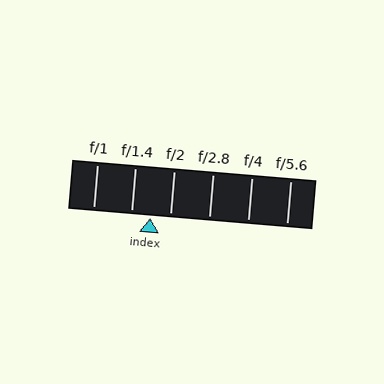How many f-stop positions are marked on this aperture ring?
There are 6 f-stop positions marked.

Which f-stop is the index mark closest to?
The index mark is closest to f/1.4.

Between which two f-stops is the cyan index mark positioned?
The index mark is between f/1.4 and f/2.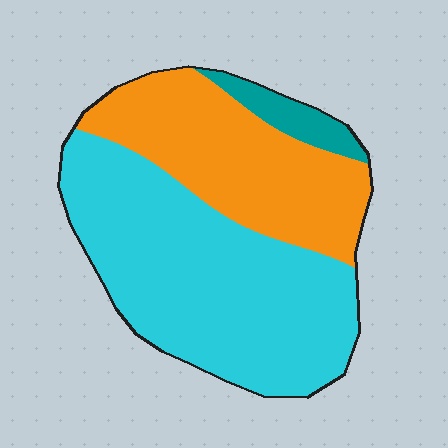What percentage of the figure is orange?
Orange covers roughly 35% of the figure.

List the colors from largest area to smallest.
From largest to smallest: cyan, orange, teal.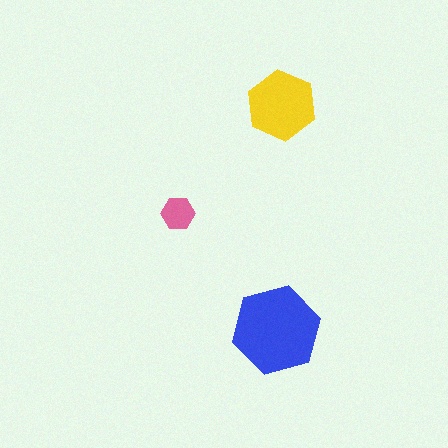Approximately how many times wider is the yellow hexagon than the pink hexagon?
About 2 times wider.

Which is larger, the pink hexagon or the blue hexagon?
The blue one.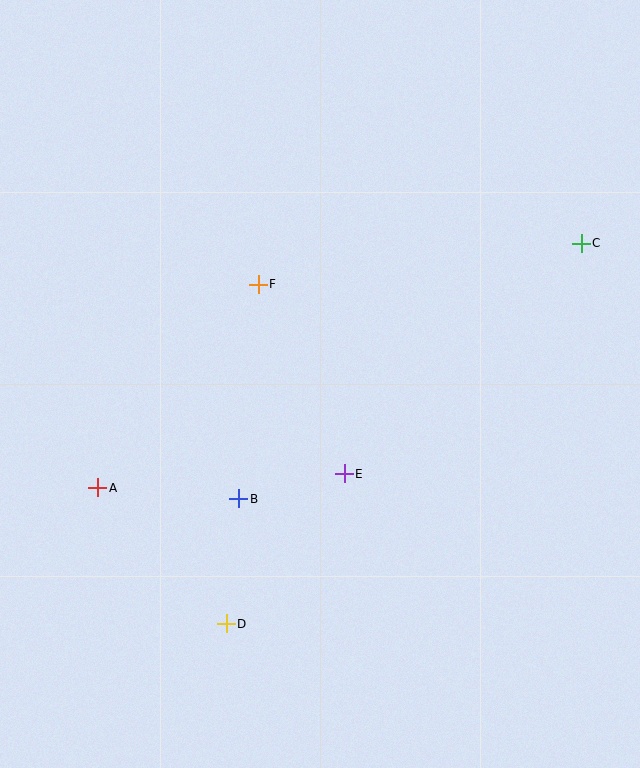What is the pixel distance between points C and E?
The distance between C and E is 331 pixels.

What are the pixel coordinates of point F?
Point F is at (258, 284).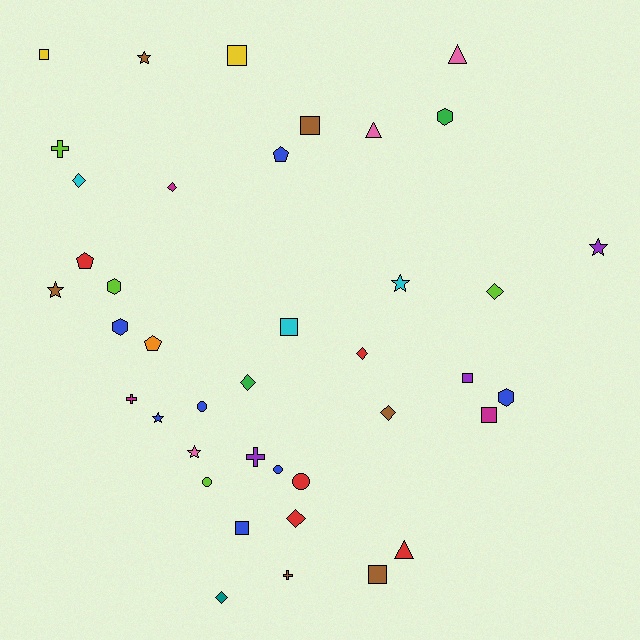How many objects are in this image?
There are 40 objects.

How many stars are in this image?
There are 6 stars.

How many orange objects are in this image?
There is 1 orange object.